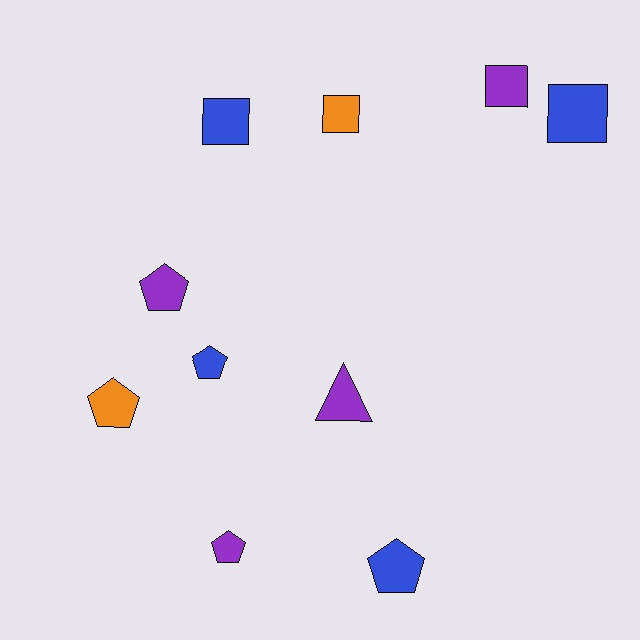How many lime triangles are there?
There are no lime triangles.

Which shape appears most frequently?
Pentagon, with 5 objects.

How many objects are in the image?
There are 10 objects.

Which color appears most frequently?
Blue, with 4 objects.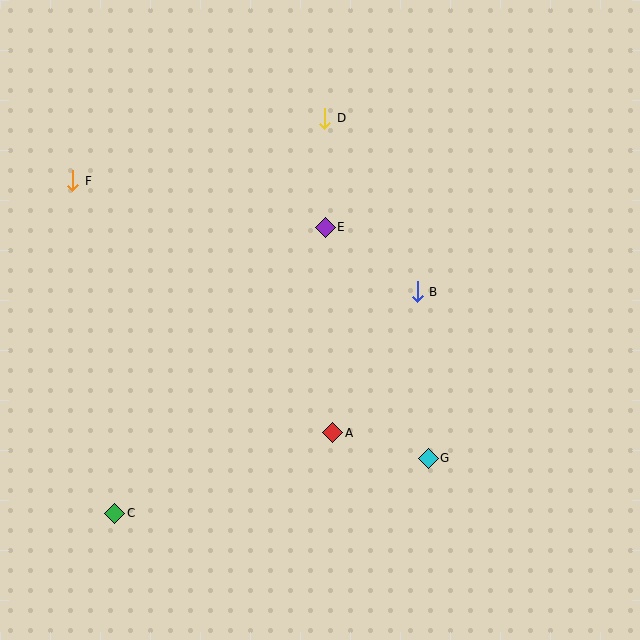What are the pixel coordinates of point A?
Point A is at (333, 433).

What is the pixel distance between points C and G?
The distance between C and G is 318 pixels.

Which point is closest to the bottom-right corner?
Point G is closest to the bottom-right corner.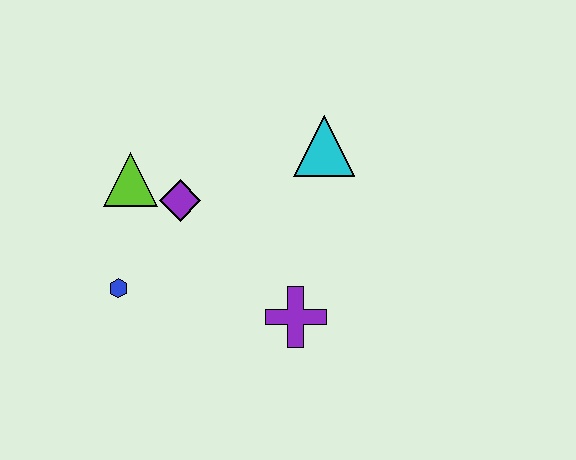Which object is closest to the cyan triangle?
The purple diamond is closest to the cyan triangle.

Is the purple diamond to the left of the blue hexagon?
No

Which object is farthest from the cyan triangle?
The blue hexagon is farthest from the cyan triangle.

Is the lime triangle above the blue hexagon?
Yes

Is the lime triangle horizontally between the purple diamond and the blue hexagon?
Yes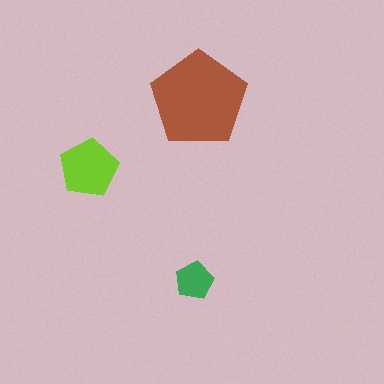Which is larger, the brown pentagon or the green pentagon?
The brown one.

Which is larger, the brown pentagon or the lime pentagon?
The brown one.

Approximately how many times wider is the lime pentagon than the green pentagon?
About 1.5 times wider.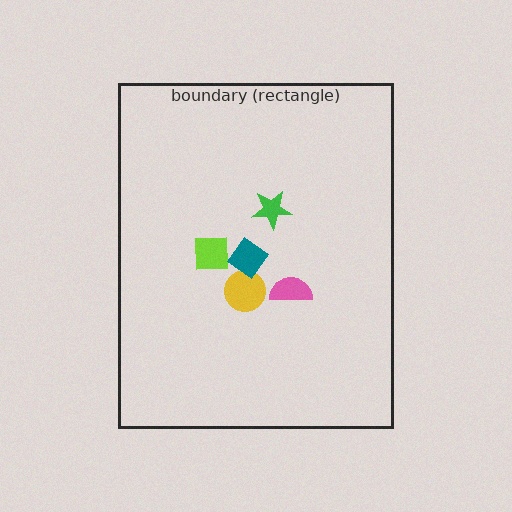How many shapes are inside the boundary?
5 inside, 0 outside.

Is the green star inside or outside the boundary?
Inside.